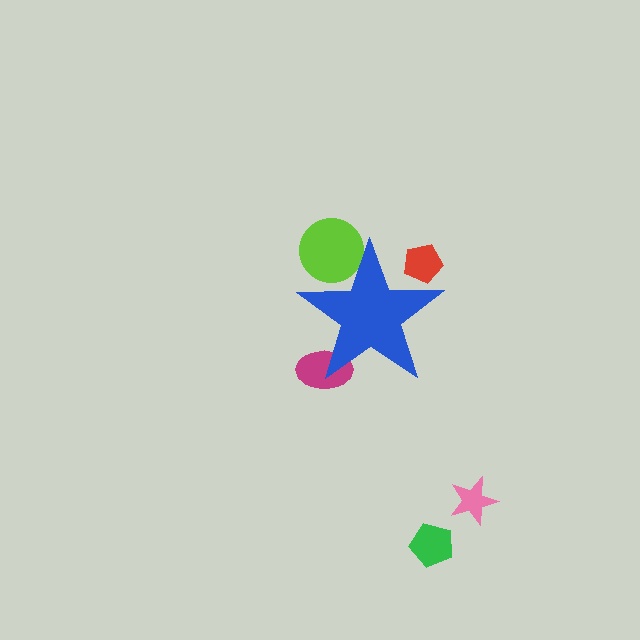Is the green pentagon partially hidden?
No, the green pentagon is fully visible.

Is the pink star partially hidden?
No, the pink star is fully visible.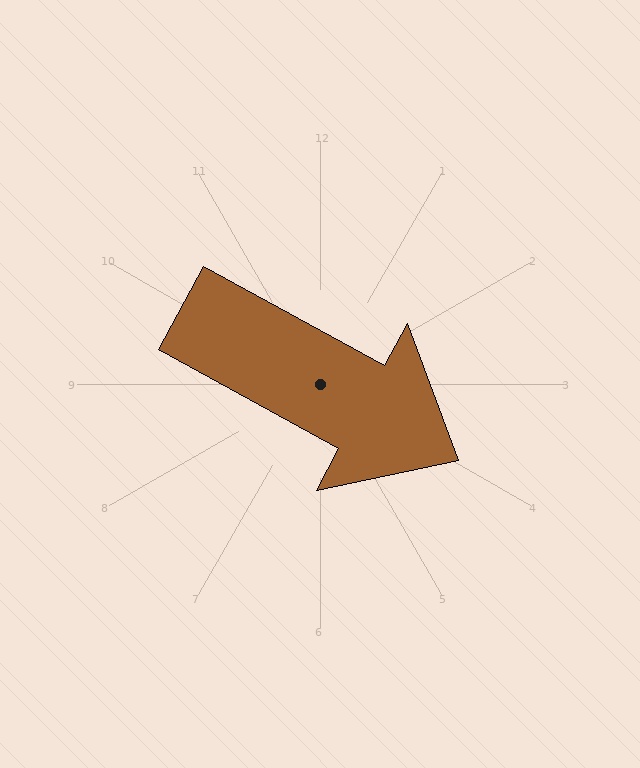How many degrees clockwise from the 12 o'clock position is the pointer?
Approximately 119 degrees.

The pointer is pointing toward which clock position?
Roughly 4 o'clock.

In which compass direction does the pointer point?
Southeast.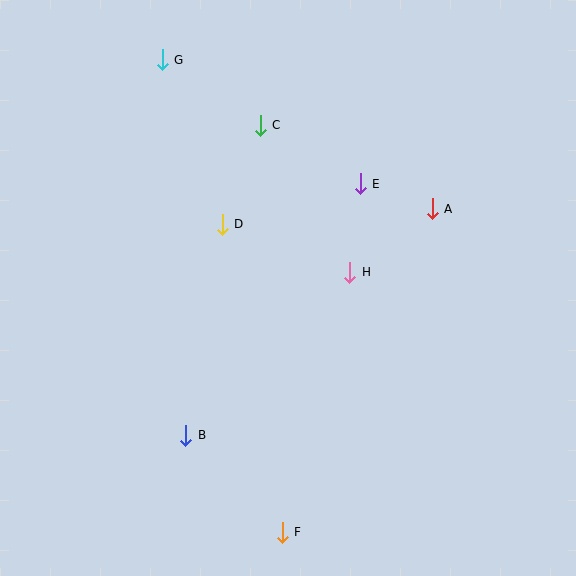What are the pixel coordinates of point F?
Point F is at (282, 532).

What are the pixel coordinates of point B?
Point B is at (186, 435).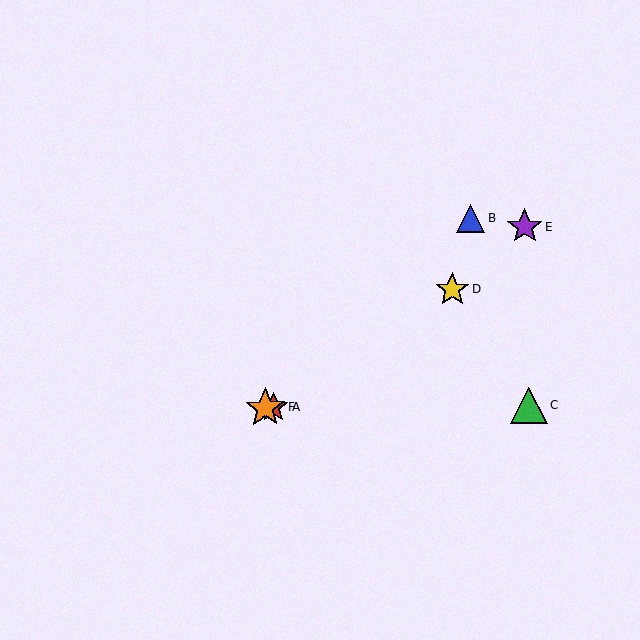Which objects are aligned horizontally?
Objects A, C, F are aligned horizontally.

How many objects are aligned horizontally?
3 objects (A, C, F) are aligned horizontally.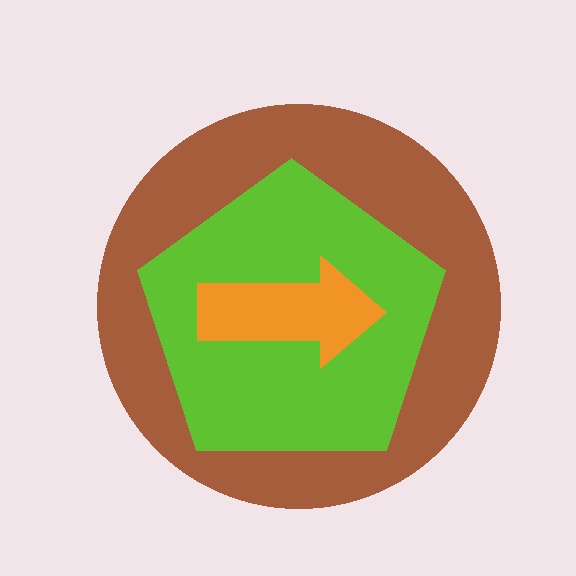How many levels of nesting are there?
3.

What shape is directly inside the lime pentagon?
The orange arrow.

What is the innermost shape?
The orange arrow.